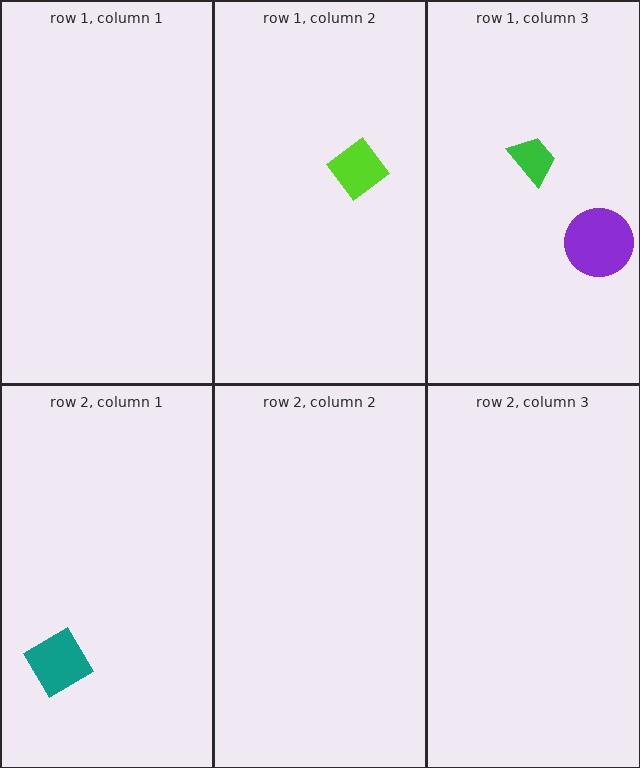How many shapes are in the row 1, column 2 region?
1.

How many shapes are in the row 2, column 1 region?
1.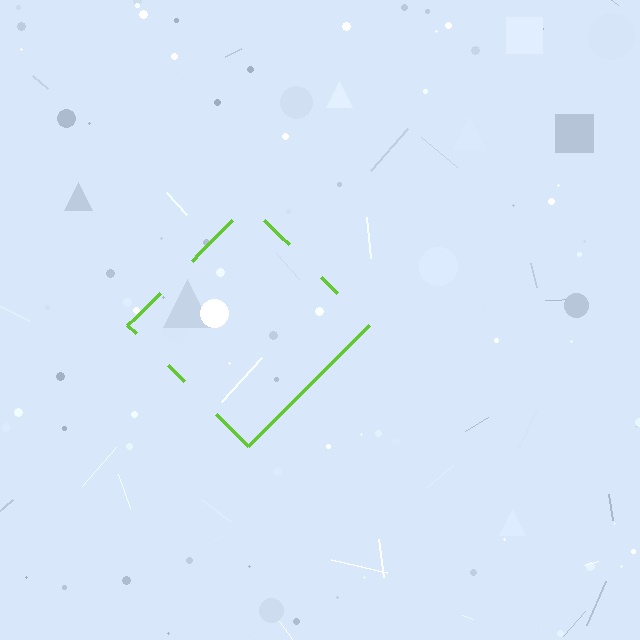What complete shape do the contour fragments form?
The contour fragments form a diamond.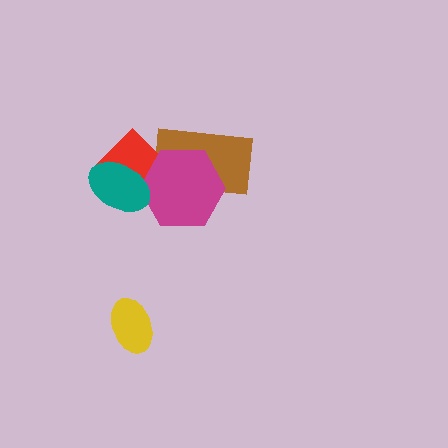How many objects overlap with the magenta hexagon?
3 objects overlap with the magenta hexagon.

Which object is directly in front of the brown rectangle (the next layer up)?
The red diamond is directly in front of the brown rectangle.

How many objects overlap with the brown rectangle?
2 objects overlap with the brown rectangle.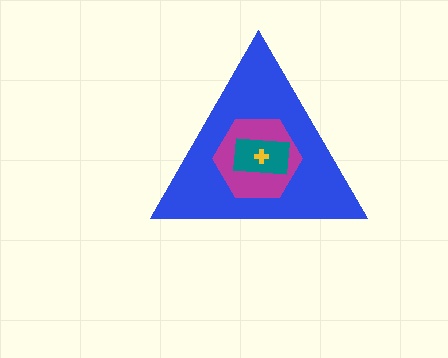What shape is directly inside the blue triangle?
The magenta hexagon.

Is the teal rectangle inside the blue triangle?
Yes.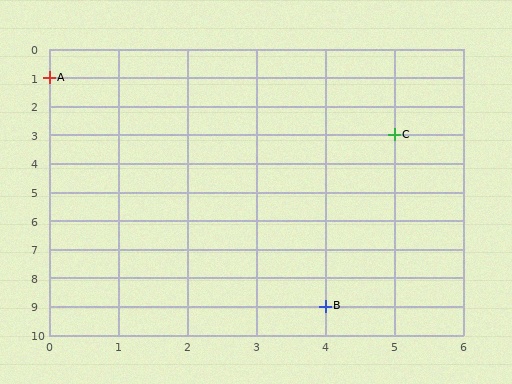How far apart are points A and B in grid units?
Points A and B are 4 columns and 8 rows apart (about 8.9 grid units diagonally).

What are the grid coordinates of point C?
Point C is at grid coordinates (5, 3).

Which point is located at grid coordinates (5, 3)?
Point C is at (5, 3).